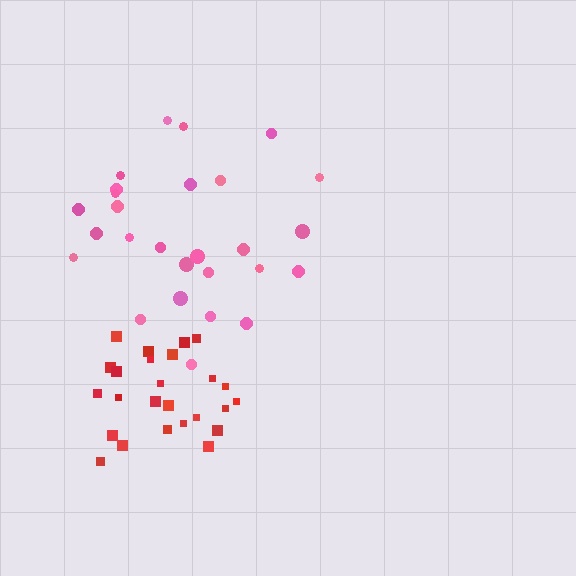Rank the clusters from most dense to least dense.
red, pink.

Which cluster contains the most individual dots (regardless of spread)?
Pink (27).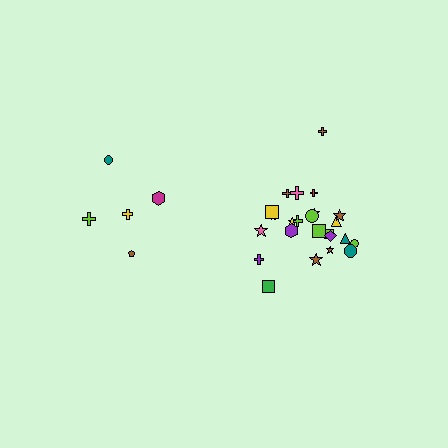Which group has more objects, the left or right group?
The right group.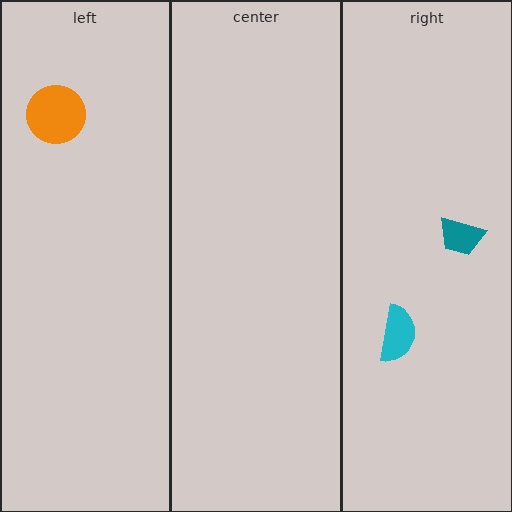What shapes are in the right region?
The cyan semicircle, the teal trapezoid.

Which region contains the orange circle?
The left region.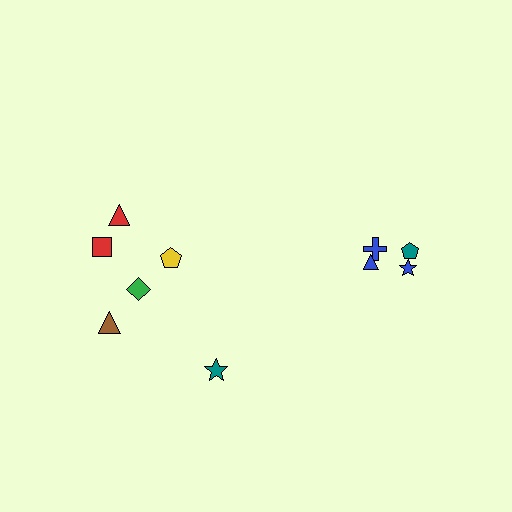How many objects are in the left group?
There are 6 objects.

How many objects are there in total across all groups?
There are 10 objects.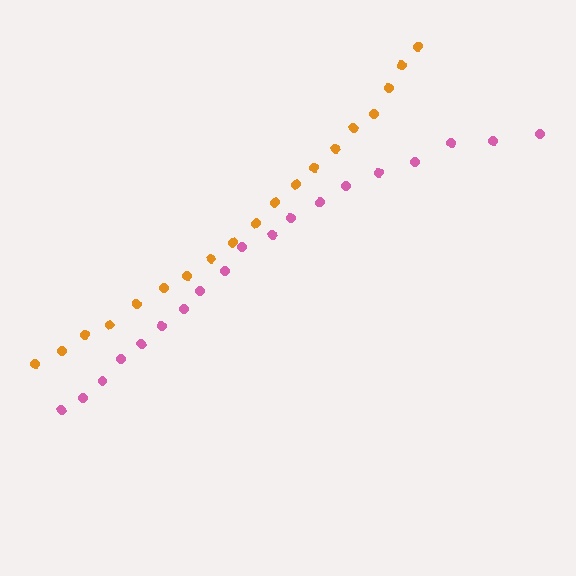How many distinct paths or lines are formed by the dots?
There are 2 distinct paths.